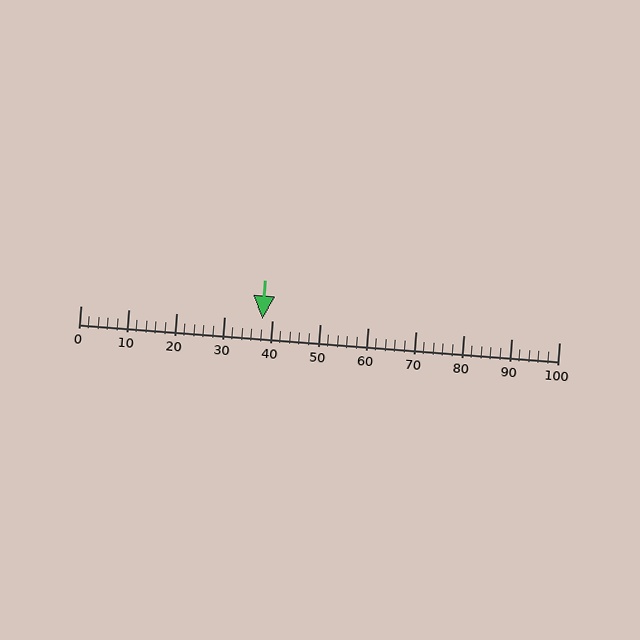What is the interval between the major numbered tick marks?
The major tick marks are spaced 10 units apart.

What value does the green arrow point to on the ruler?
The green arrow points to approximately 38.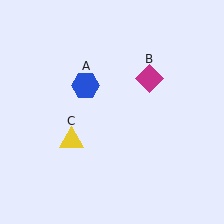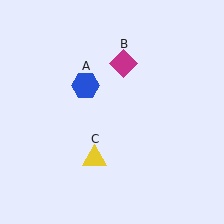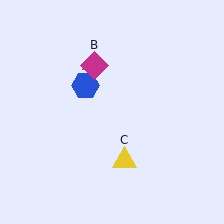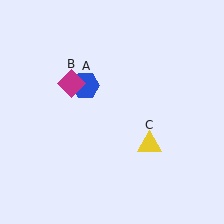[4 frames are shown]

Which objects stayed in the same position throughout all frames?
Blue hexagon (object A) remained stationary.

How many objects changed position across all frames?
2 objects changed position: magenta diamond (object B), yellow triangle (object C).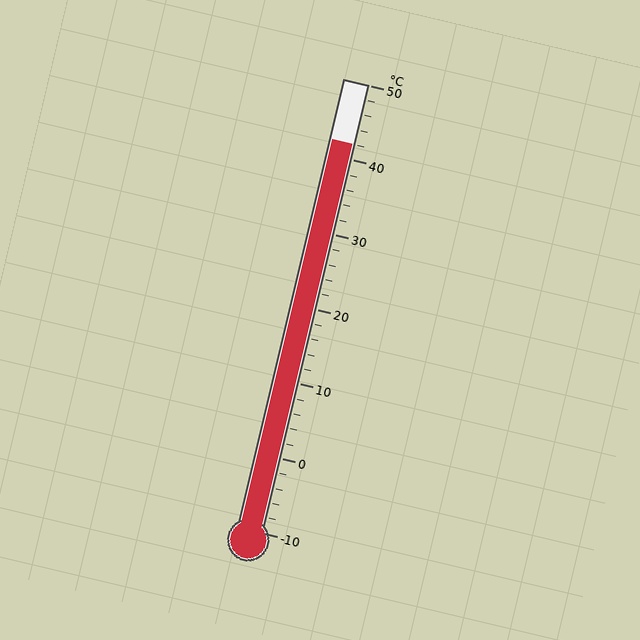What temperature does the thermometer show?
The thermometer shows approximately 42°C.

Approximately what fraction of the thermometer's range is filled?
The thermometer is filled to approximately 85% of its range.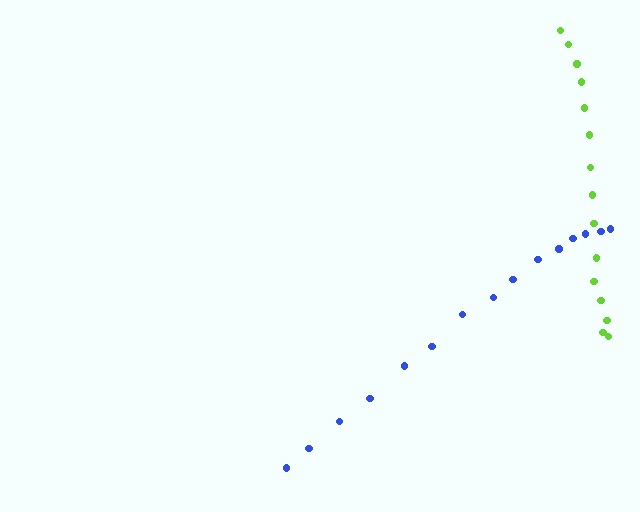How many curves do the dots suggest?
There are 2 distinct paths.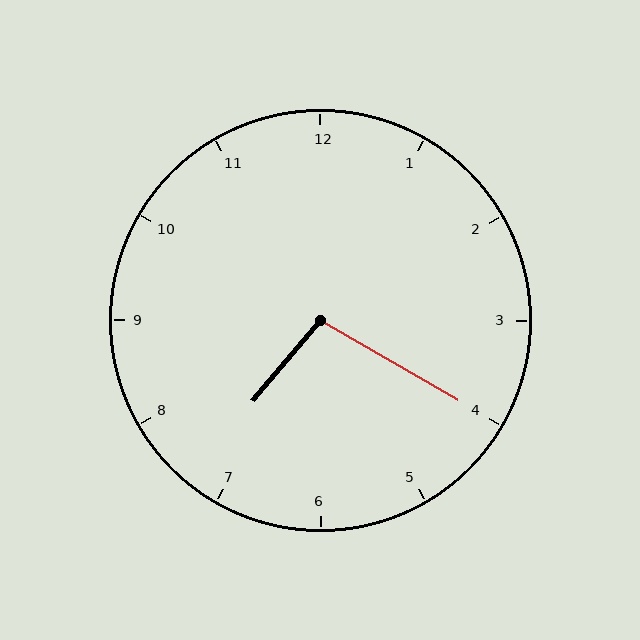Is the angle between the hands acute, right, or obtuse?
It is obtuse.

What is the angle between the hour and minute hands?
Approximately 100 degrees.